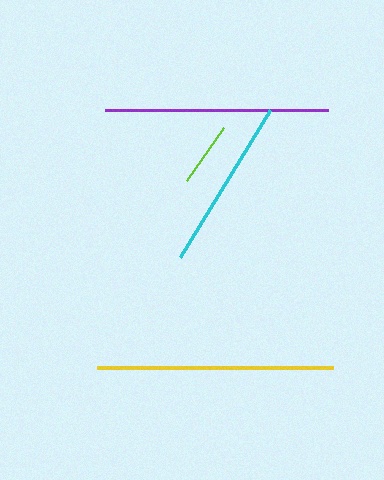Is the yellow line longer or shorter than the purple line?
The yellow line is longer than the purple line.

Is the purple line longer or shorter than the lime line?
The purple line is longer than the lime line.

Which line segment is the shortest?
The lime line is the shortest at approximately 65 pixels.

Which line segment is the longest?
The yellow line is the longest at approximately 236 pixels.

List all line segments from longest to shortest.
From longest to shortest: yellow, purple, cyan, lime.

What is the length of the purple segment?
The purple segment is approximately 224 pixels long.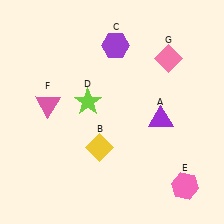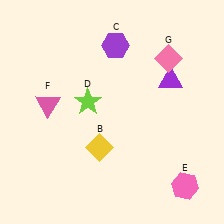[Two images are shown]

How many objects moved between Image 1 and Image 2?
1 object moved between the two images.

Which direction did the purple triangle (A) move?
The purple triangle (A) moved up.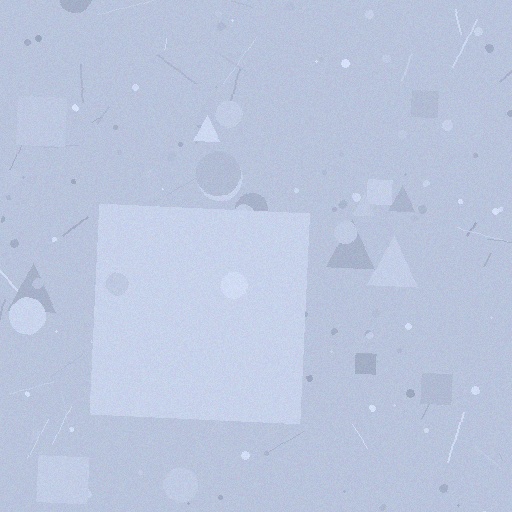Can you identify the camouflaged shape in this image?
The camouflaged shape is a square.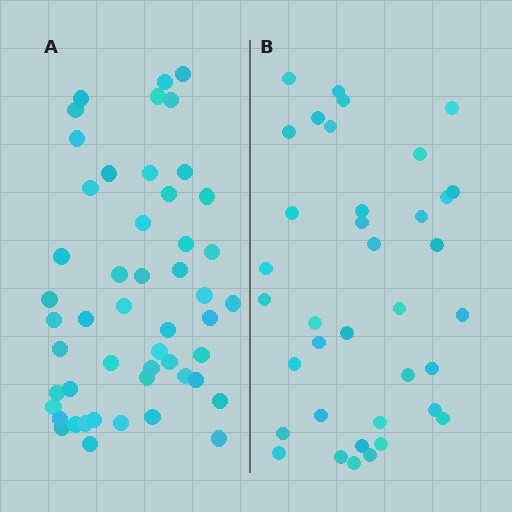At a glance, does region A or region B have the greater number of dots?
Region A (the left region) has more dots.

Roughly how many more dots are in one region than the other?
Region A has approximately 15 more dots than region B.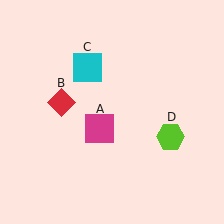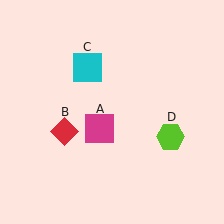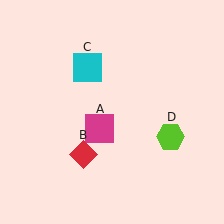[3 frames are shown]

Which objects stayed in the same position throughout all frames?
Magenta square (object A) and cyan square (object C) and lime hexagon (object D) remained stationary.